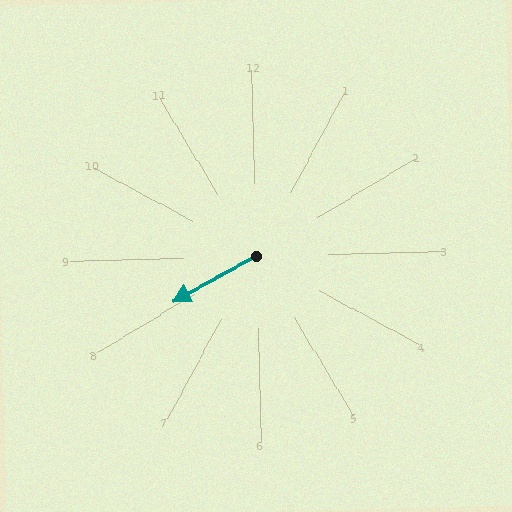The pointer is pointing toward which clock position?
Roughly 8 o'clock.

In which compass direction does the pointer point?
Southwest.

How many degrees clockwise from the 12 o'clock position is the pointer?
Approximately 243 degrees.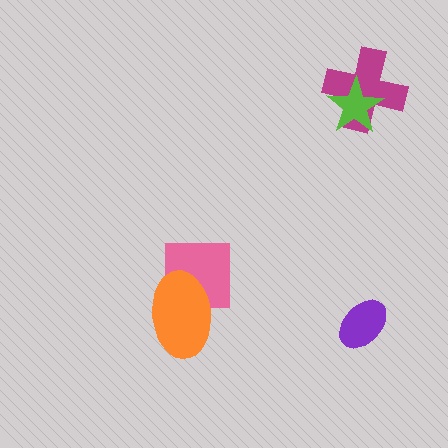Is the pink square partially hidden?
Yes, it is partially covered by another shape.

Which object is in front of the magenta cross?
The lime star is in front of the magenta cross.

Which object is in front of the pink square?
The orange ellipse is in front of the pink square.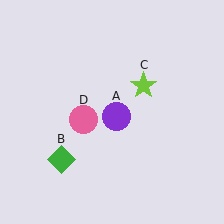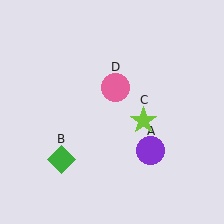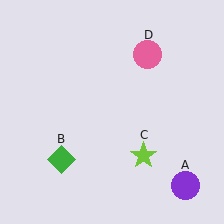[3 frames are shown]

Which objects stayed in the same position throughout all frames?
Green diamond (object B) remained stationary.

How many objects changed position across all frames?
3 objects changed position: purple circle (object A), lime star (object C), pink circle (object D).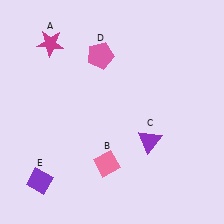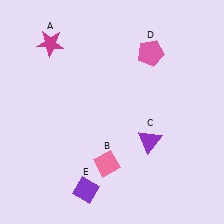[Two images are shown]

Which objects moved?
The objects that moved are: the pink pentagon (D), the purple diamond (E).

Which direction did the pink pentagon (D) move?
The pink pentagon (D) moved right.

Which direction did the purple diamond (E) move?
The purple diamond (E) moved right.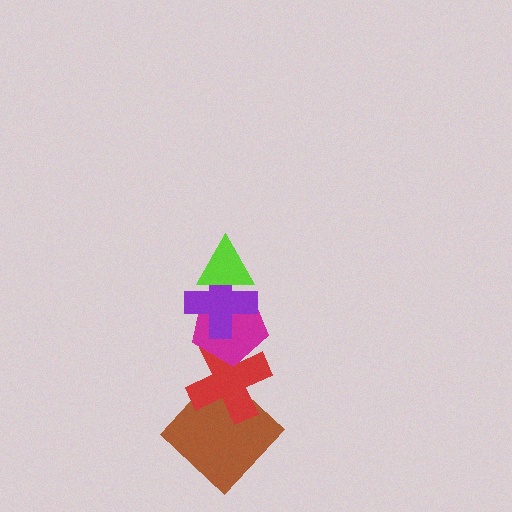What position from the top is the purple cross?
The purple cross is 2nd from the top.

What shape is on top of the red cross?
The magenta pentagon is on top of the red cross.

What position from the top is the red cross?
The red cross is 4th from the top.